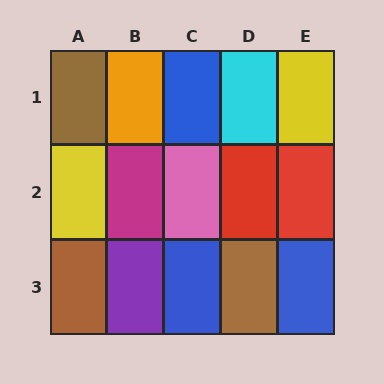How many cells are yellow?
2 cells are yellow.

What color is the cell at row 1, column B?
Orange.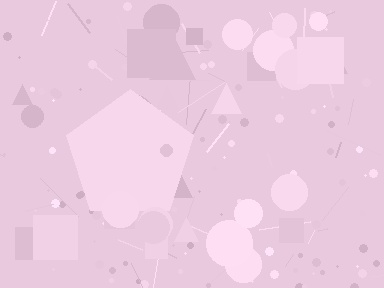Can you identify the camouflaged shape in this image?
The camouflaged shape is a pentagon.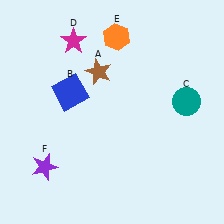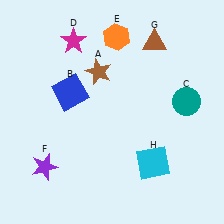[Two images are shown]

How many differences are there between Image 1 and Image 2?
There are 2 differences between the two images.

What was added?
A brown triangle (G), a cyan square (H) were added in Image 2.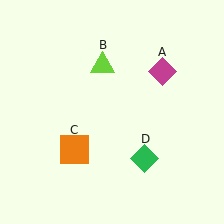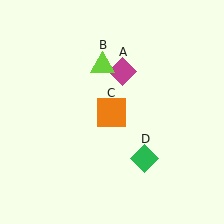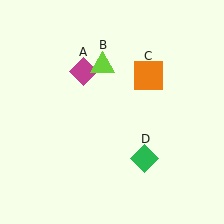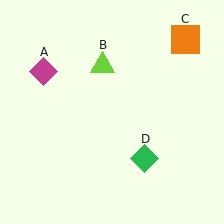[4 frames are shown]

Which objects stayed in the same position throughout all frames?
Lime triangle (object B) and green diamond (object D) remained stationary.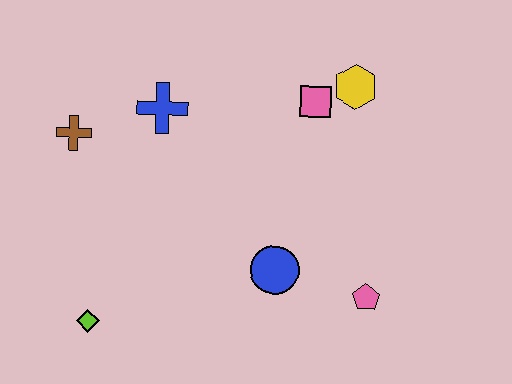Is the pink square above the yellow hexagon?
No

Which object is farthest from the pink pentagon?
The brown cross is farthest from the pink pentagon.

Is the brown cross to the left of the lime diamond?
Yes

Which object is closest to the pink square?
The yellow hexagon is closest to the pink square.